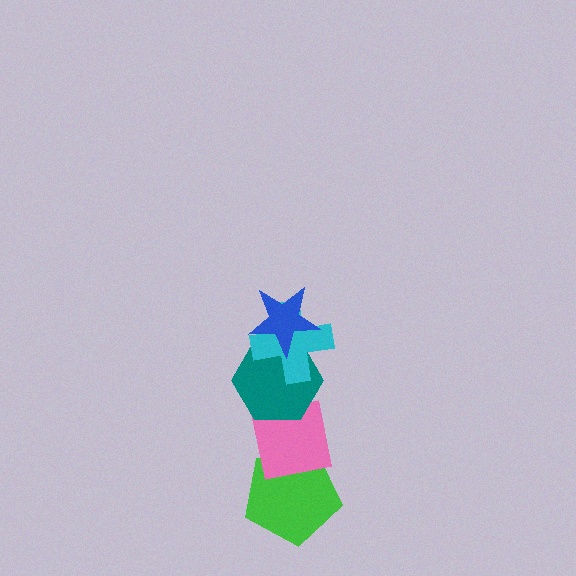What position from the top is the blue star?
The blue star is 1st from the top.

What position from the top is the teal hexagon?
The teal hexagon is 3rd from the top.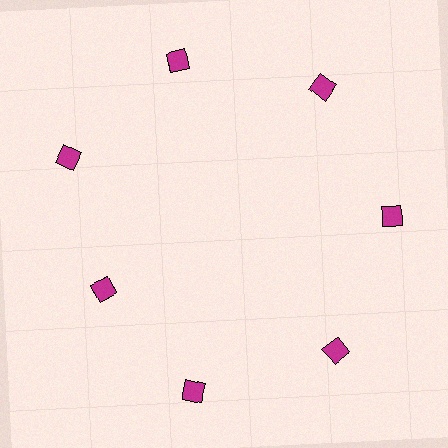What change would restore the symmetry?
The symmetry would be restored by moving it outward, back onto the ring so that all 7 squares sit at equal angles and equal distance from the center.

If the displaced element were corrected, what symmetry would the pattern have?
It would have 7-fold rotational symmetry — the pattern would map onto itself every 51 degrees.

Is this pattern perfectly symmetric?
No. The 7 magenta squares are arranged in a ring, but one element near the 8 o'clock position is pulled inward toward the center, breaking the 7-fold rotational symmetry.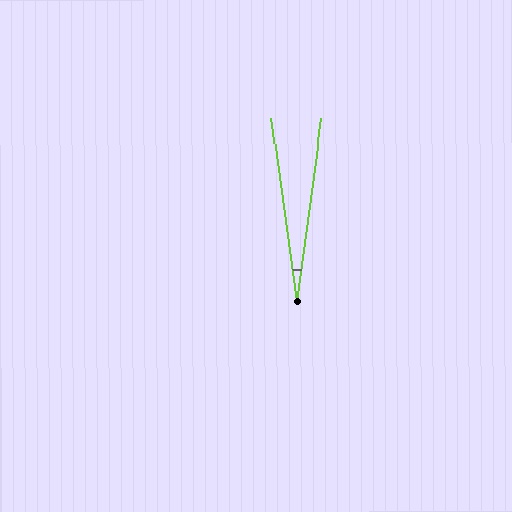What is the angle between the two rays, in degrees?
Approximately 15 degrees.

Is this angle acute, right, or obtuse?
It is acute.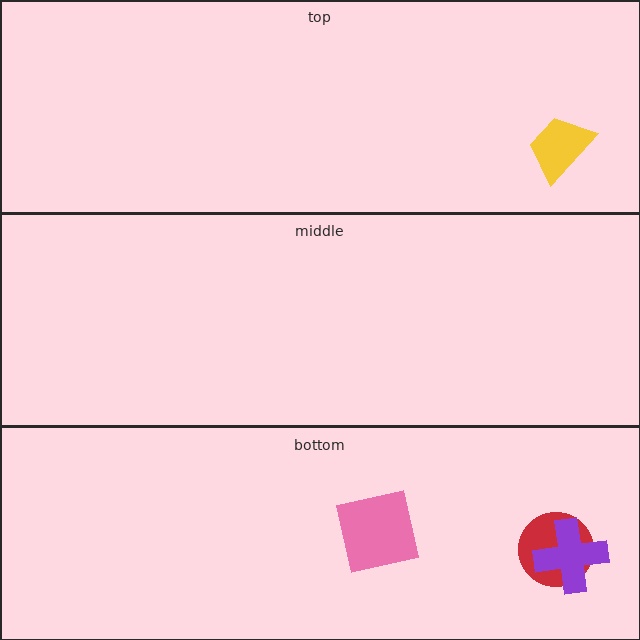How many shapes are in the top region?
1.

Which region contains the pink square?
The bottom region.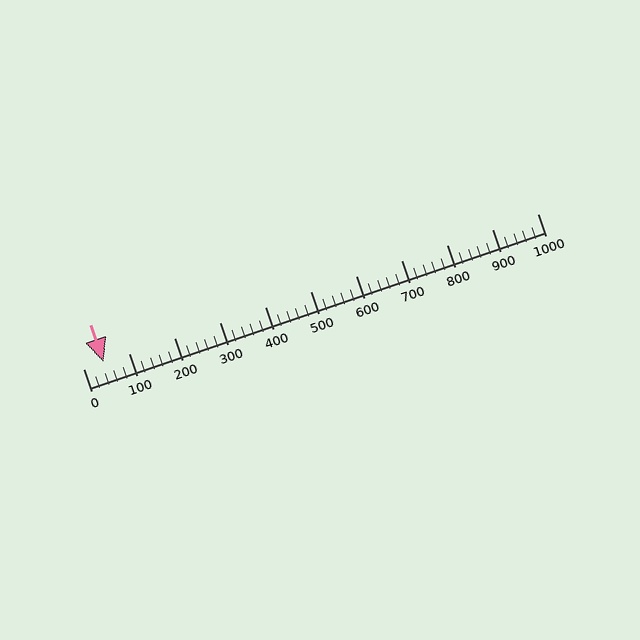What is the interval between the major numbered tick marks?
The major tick marks are spaced 100 units apart.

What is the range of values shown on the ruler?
The ruler shows values from 0 to 1000.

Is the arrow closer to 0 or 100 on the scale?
The arrow is closer to 0.